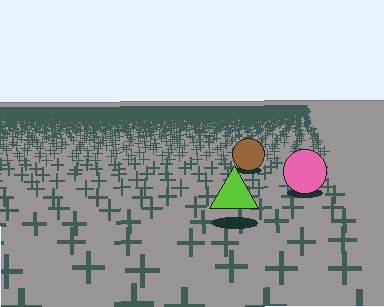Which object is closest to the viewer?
The lime triangle is closest. The texture marks near it are larger and more spread out.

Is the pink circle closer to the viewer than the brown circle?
Yes. The pink circle is closer — you can tell from the texture gradient: the ground texture is coarser near it.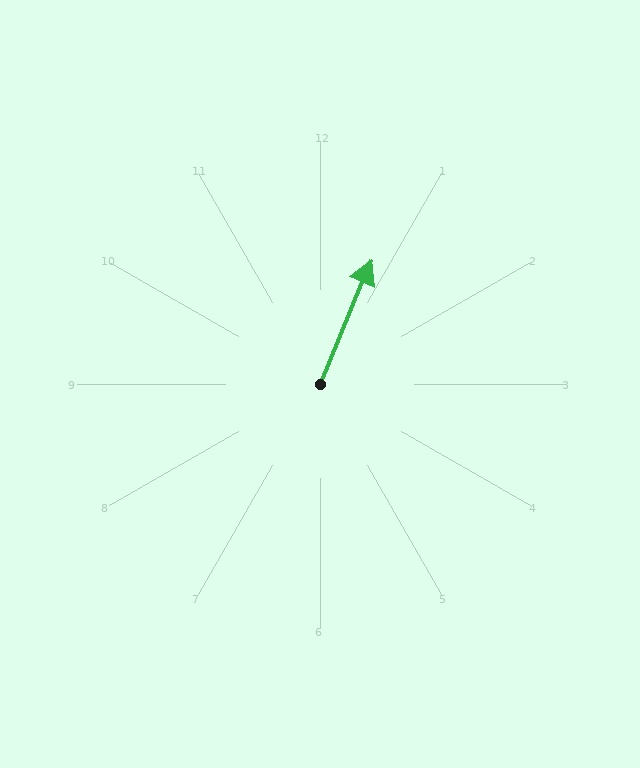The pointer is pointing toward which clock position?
Roughly 1 o'clock.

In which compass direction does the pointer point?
North.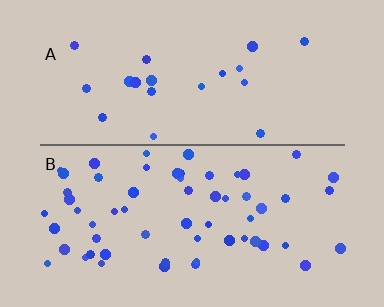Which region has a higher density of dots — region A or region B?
B (the bottom).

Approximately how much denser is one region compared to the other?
Approximately 2.9× — region B over region A.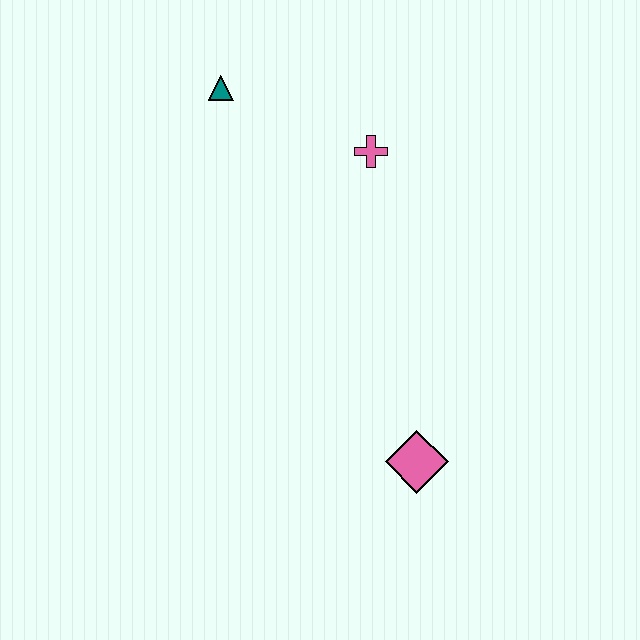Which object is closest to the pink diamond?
The pink cross is closest to the pink diamond.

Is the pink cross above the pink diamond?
Yes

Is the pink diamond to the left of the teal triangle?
No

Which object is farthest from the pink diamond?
The teal triangle is farthest from the pink diamond.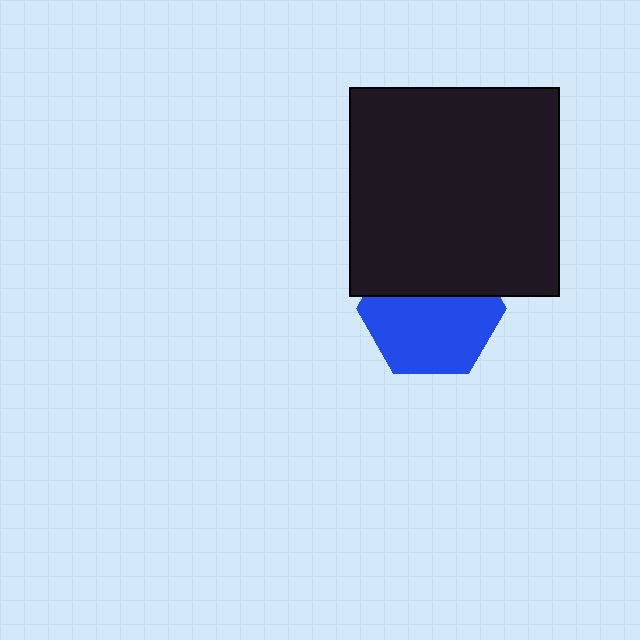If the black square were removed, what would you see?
You would see the complete blue hexagon.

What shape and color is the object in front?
The object in front is a black square.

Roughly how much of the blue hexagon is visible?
About half of it is visible (roughly 61%).